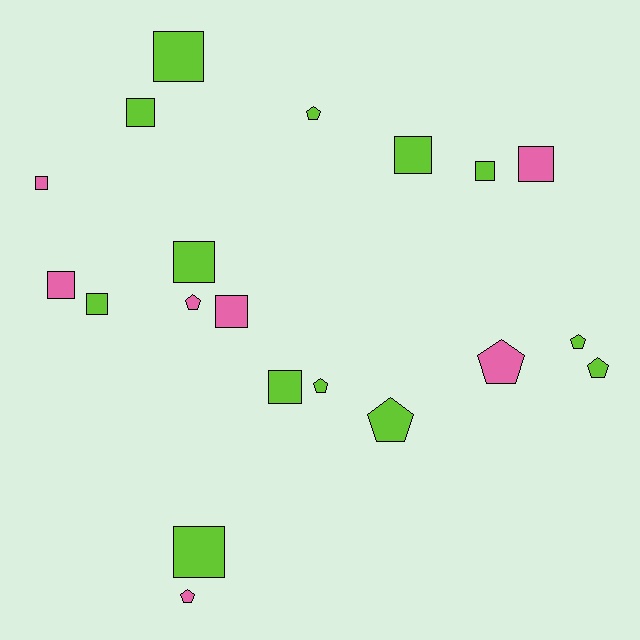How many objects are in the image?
There are 20 objects.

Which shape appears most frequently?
Square, with 12 objects.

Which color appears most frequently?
Lime, with 13 objects.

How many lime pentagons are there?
There are 5 lime pentagons.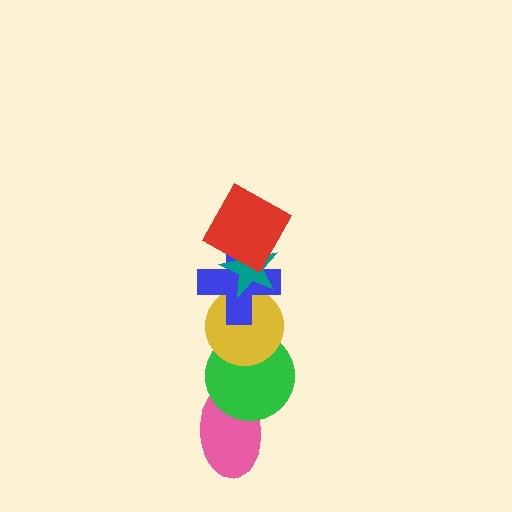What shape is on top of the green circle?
The yellow circle is on top of the green circle.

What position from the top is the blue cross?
The blue cross is 3rd from the top.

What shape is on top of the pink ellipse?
The green circle is on top of the pink ellipse.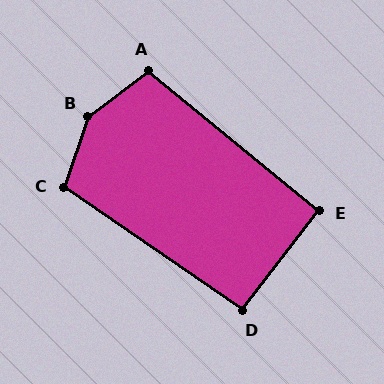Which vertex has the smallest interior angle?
E, at approximately 92 degrees.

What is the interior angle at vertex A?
Approximately 104 degrees (obtuse).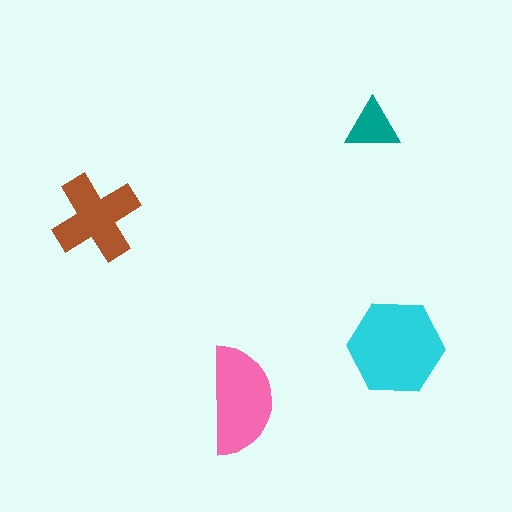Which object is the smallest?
The teal triangle.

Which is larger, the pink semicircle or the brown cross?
The pink semicircle.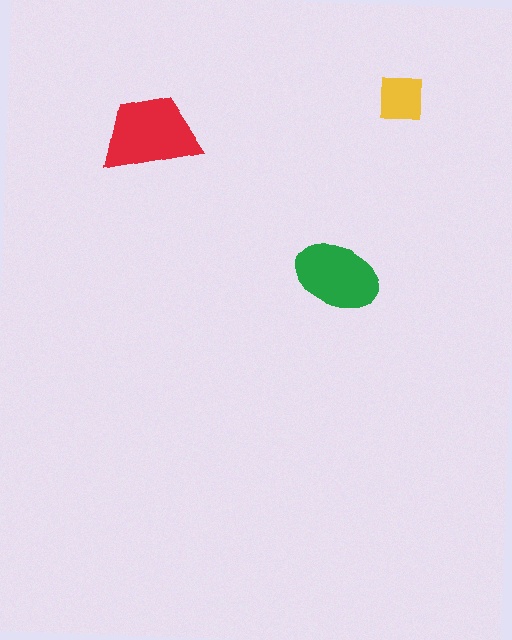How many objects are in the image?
There are 3 objects in the image.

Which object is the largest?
The red trapezoid.